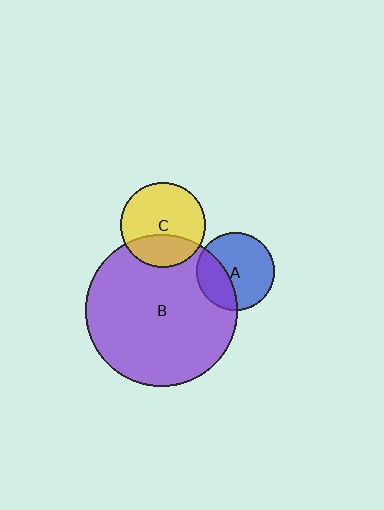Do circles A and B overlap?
Yes.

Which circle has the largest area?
Circle B (purple).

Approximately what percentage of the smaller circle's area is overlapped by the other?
Approximately 35%.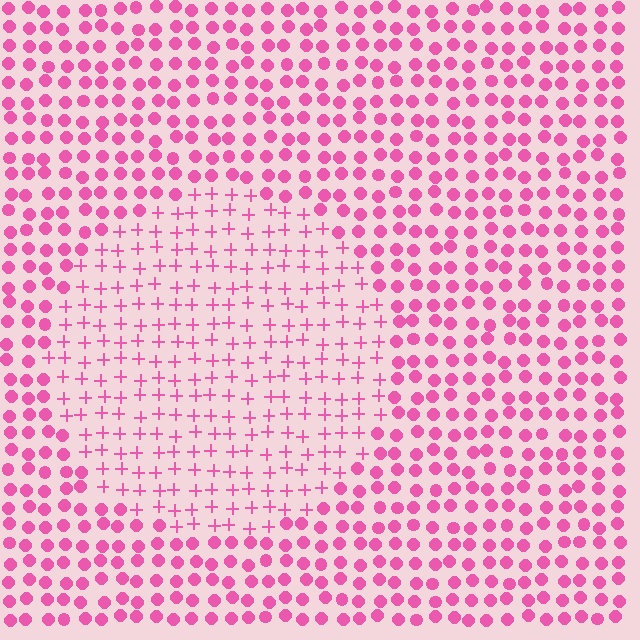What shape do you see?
I see a circle.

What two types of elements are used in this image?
The image uses plus signs inside the circle region and circles outside it.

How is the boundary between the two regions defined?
The boundary is defined by a change in element shape: plus signs inside vs. circles outside. All elements share the same color and spacing.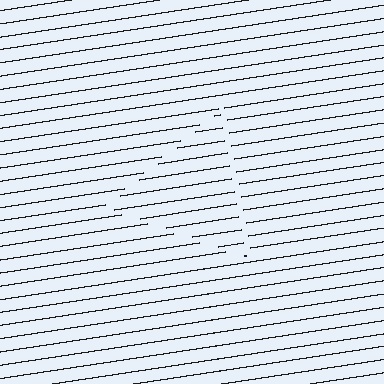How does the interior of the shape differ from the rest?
The interior of the shape contains the same grating, shifted by half a period — the contour is defined by the phase discontinuity where line-ends from the inner and outer gratings abut.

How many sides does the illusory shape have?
3 sides — the line-ends trace a triangle.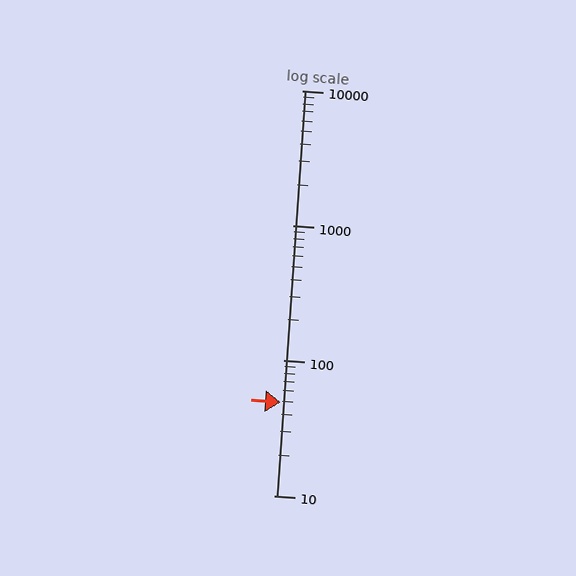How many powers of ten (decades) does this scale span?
The scale spans 3 decades, from 10 to 10000.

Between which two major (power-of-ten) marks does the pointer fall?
The pointer is between 10 and 100.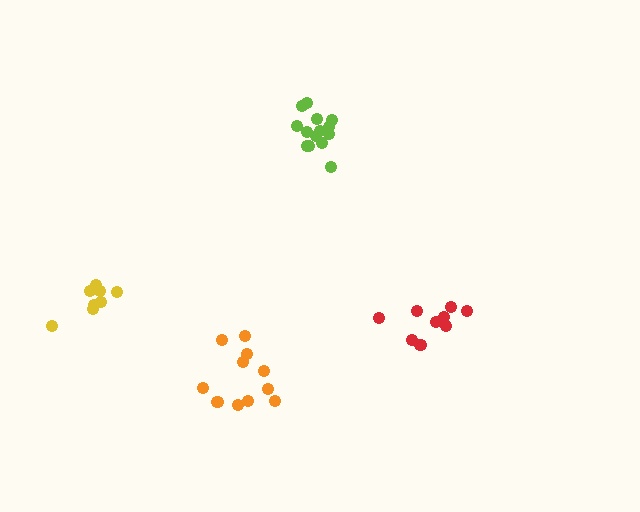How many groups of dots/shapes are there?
There are 4 groups.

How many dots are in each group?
Group 1: 14 dots, Group 2: 11 dots, Group 3: 9 dots, Group 4: 8 dots (42 total).